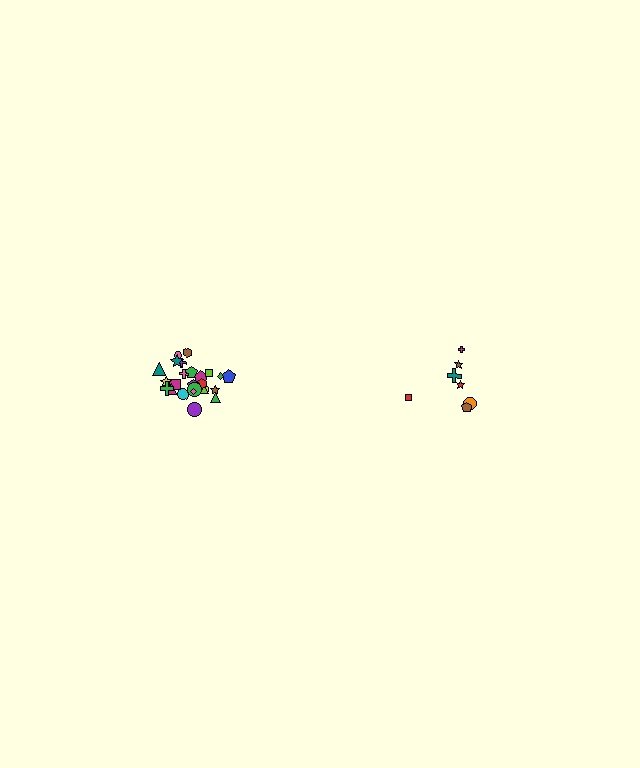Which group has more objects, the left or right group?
The left group.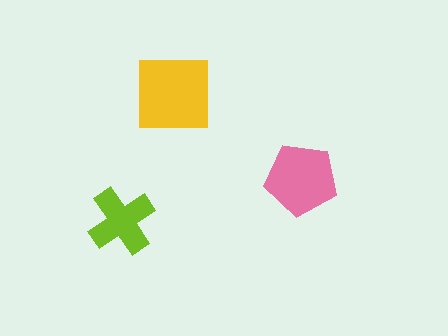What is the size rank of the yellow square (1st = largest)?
1st.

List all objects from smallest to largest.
The lime cross, the pink pentagon, the yellow square.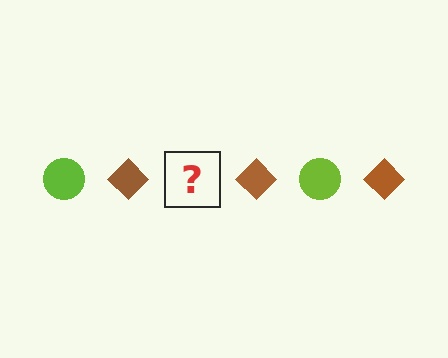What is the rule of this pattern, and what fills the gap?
The rule is that the pattern alternates between lime circle and brown diamond. The gap should be filled with a lime circle.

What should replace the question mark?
The question mark should be replaced with a lime circle.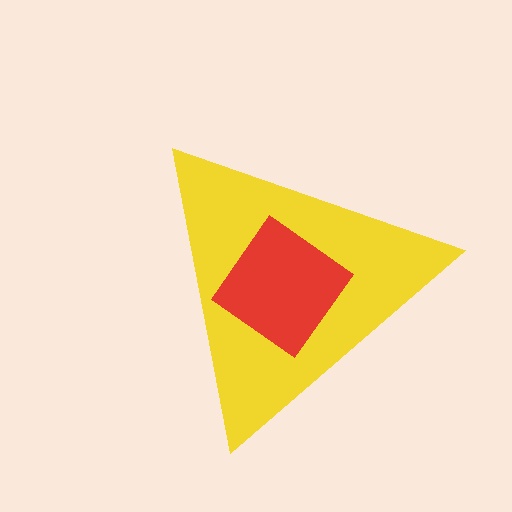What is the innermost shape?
The red diamond.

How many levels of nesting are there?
2.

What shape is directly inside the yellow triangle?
The red diamond.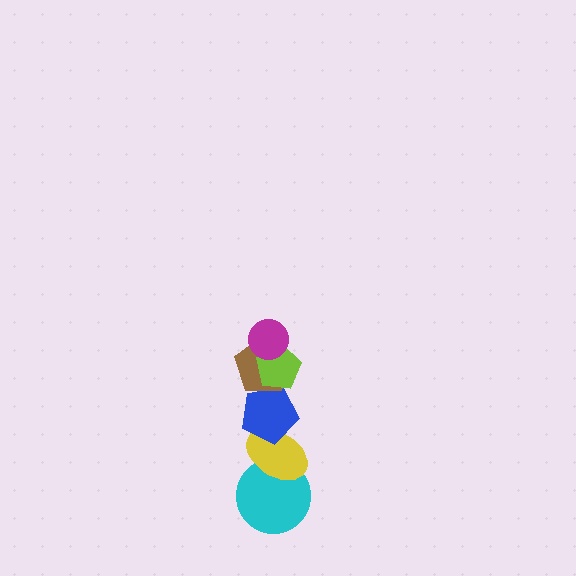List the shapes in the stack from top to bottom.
From top to bottom: the magenta circle, the lime pentagon, the brown pentagon, the blue pentagon, the yellow ellipse, the cyan circle.